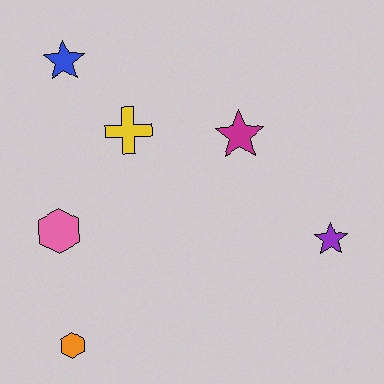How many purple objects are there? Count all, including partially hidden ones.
There is 1 purple object.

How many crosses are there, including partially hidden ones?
There is 1 cross.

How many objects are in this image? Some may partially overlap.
There are 6 objects.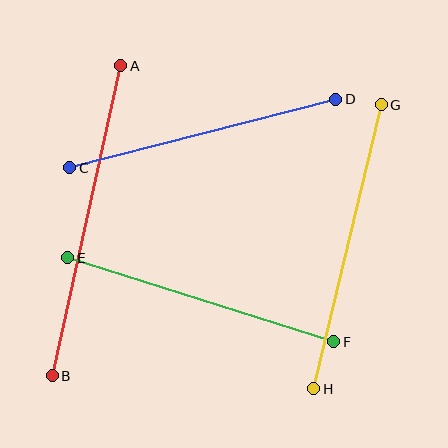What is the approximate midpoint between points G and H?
The midpoint is at approximately (348, 247) pixels.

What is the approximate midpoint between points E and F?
The midpoint is at approximately (201, 300) pixels.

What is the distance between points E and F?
The distance is approximately 279 pixels.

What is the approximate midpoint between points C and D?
The midpoint is at approximately (203, 133) pixels.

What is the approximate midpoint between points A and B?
The midpoint is at approximately (86, 221) pixels.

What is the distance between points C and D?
The distance is approximately 275 pixels.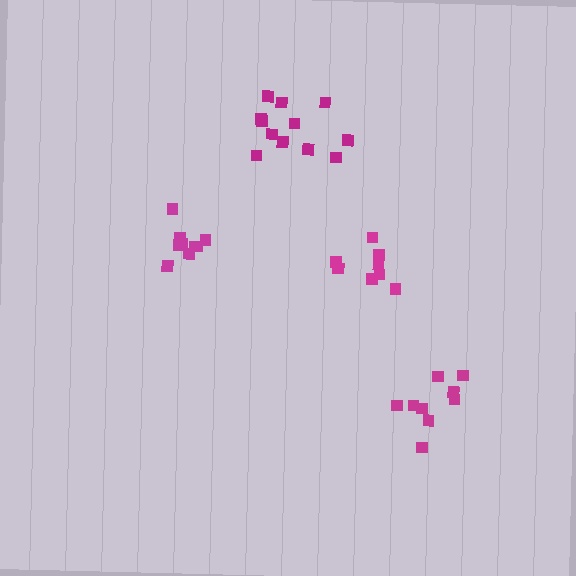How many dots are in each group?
Group 1: 8 dots, Group 2: 12 dots, Group 3: 10 dots, Group 4: 9 dots (39 total).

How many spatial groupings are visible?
There are 4 spatial groupings.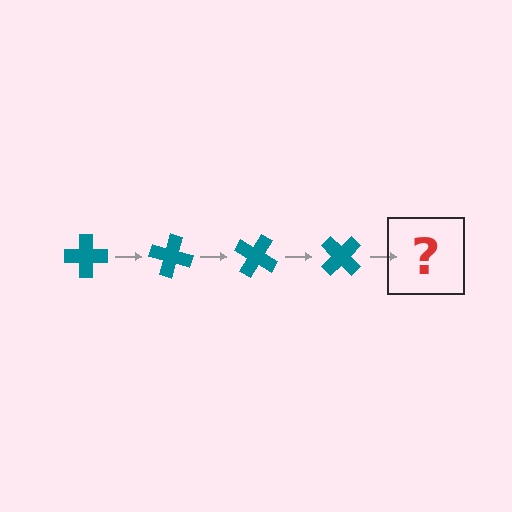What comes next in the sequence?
The next element should be a teal cross rotated 60 degrees.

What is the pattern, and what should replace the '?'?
The pattern is that the cross rotates 15 degrees each step. The '?' should be a teal cross rotated 60 degrees.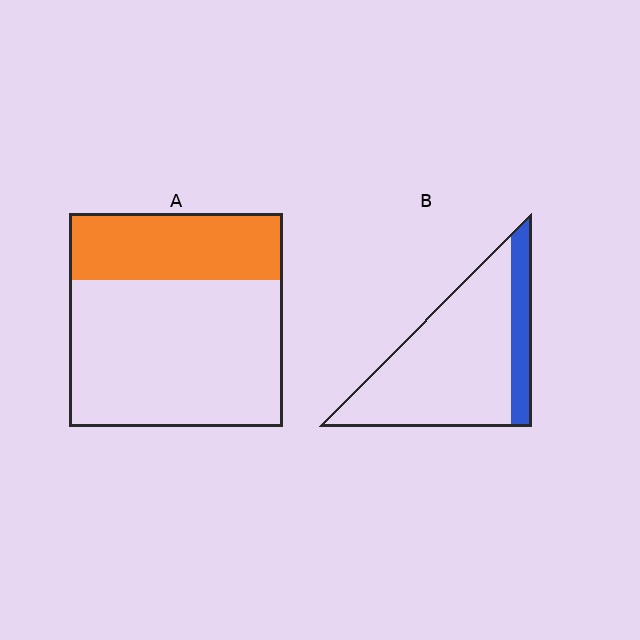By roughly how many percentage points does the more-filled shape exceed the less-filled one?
By roughly 15 percentage points (A over B).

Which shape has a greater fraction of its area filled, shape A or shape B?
Shape A.